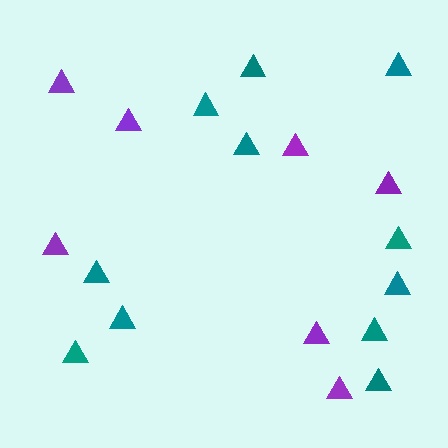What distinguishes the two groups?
There are 2 groups: one group of purple triangles (7) and one group of teal triangles (11).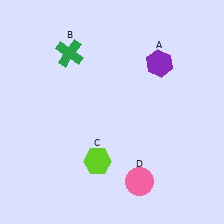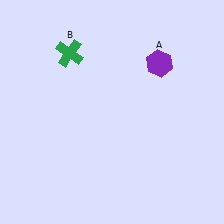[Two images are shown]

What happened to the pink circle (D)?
The pink circle (D) was removed in Image 2. It was in the bottom-right area of Image 1.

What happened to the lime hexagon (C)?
The lime hexagon (C) was removed in Image 2. It was in the bottom-left area of Image 1.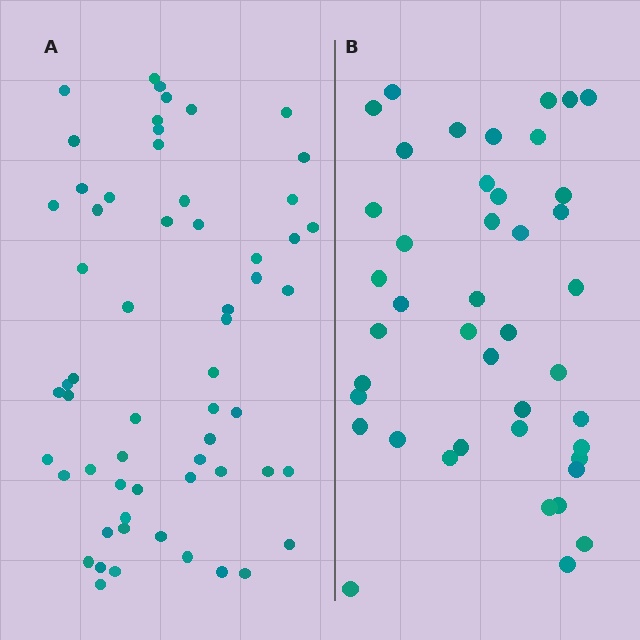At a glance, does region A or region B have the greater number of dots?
Region A (the left region) has more dots.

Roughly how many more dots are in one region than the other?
Region A has approximately 15 more dots than region B.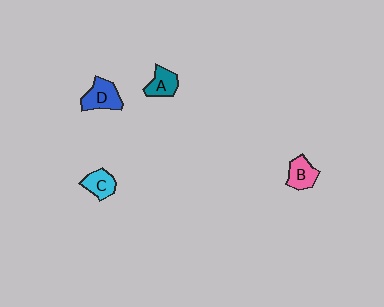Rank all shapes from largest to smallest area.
From largest to smallest: D (blue), B (pink), A (teal), C (cyan).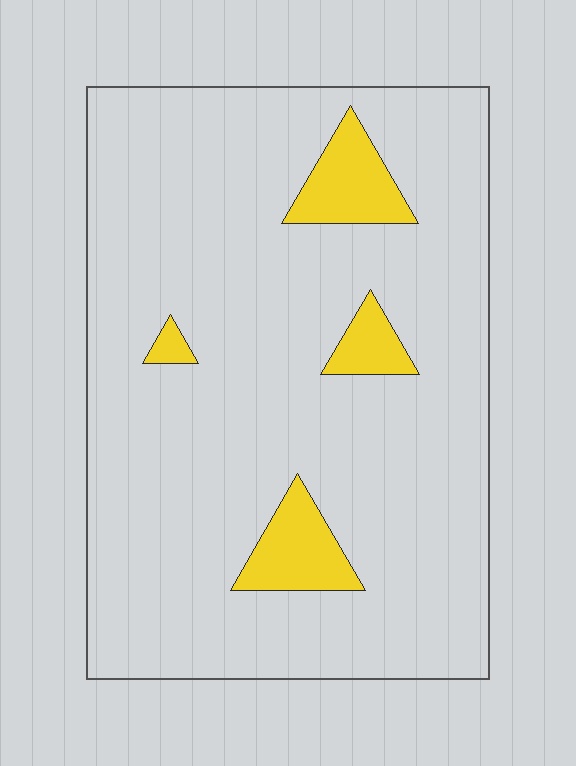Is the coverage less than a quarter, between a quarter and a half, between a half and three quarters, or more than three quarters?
Less than a quarter.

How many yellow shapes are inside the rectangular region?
4.